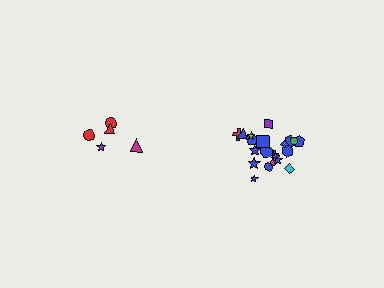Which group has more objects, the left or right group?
The right group.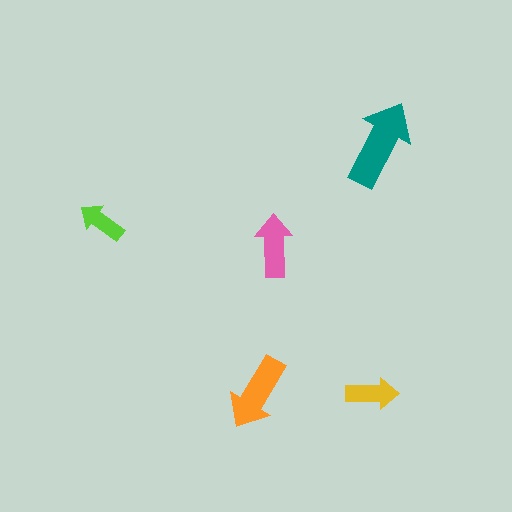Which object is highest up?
The teal arrow is topmost.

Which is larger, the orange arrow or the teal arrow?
The teal one.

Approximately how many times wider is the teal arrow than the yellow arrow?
About 1.5 times wider.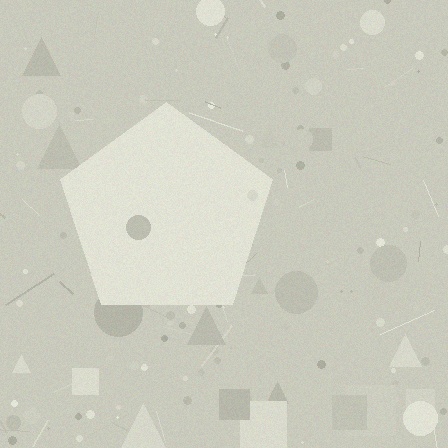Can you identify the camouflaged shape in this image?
The camouflaged shape is a pentagon.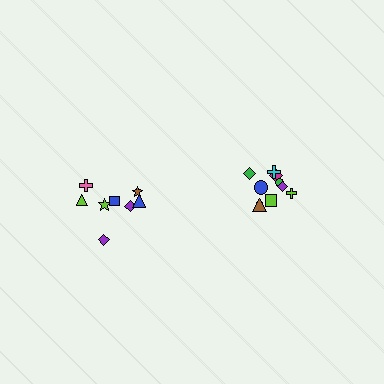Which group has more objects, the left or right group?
The right group.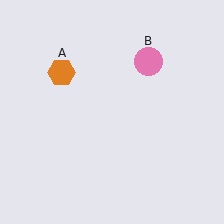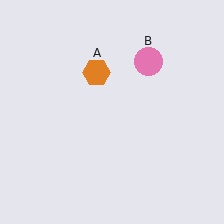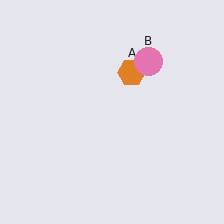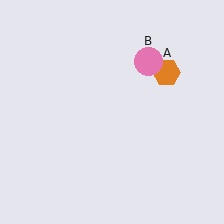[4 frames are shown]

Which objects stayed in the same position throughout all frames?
Pink circle (object B) remained stationary.